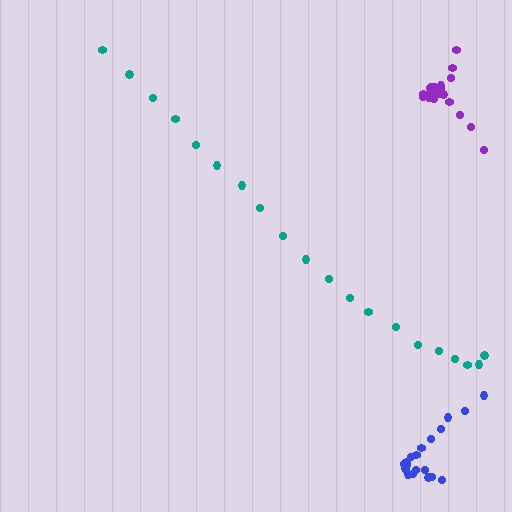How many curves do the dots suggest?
There are 3 distinct paths.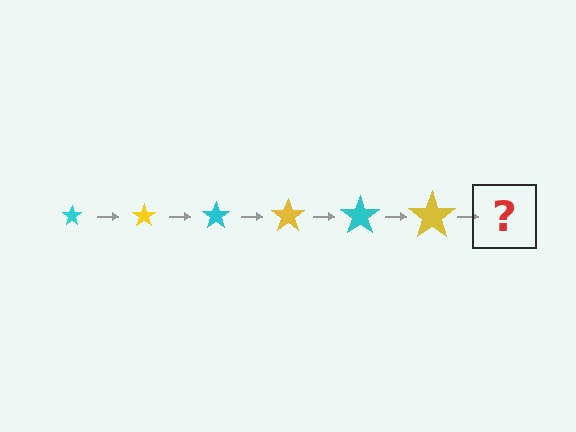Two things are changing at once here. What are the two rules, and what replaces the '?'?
The two rules are that the star grows larger each step and the color cycles through cyan and yellow. The '?' should be a cyan star, larger than the previous one.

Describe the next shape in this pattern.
It should be a cyan star, larger than the previous one.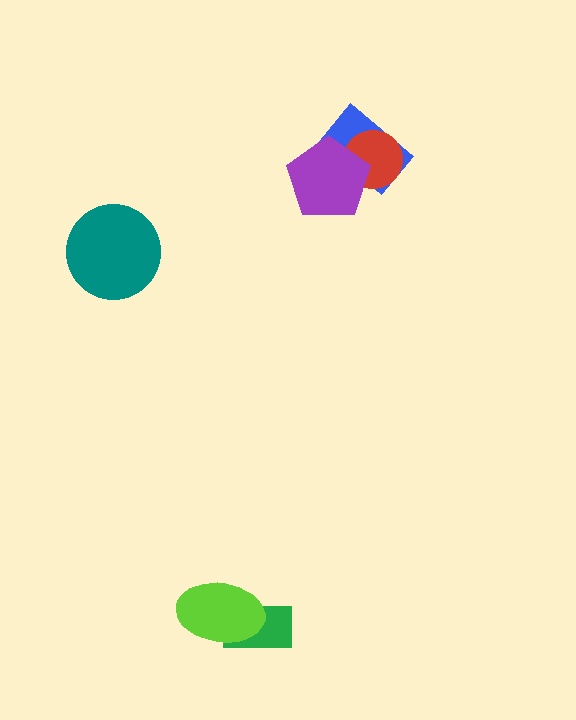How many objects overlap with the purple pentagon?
2 objects overlap with the purple pentagon.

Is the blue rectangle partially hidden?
Yes, it is partially covered by another shape.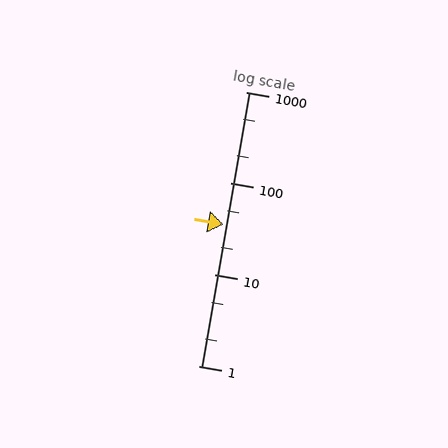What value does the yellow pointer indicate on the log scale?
The pointer indicates approximately 35.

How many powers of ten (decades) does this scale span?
The scale spans 3 decades, from 1 to 1000.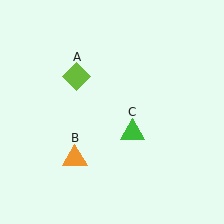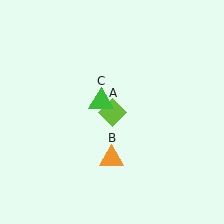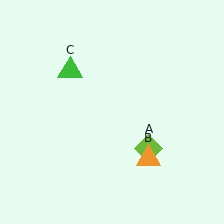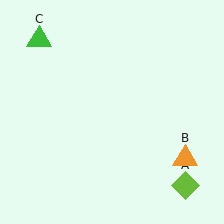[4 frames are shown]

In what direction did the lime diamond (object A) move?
The lime diamond (object A) moved down and to the right.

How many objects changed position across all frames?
3 objects changed position: lime diamond (object A), orange triangle (object B), green triangle (object C).